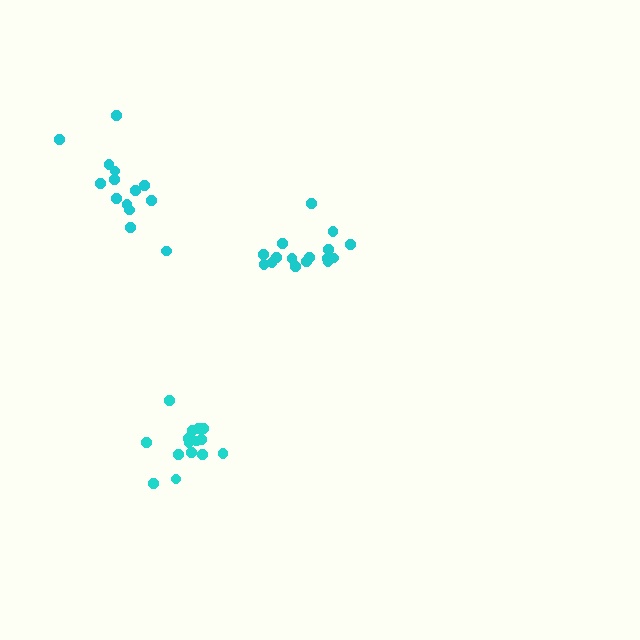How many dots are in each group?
Group 1: 16 dots, Group 2: 14 dots, Group 3: 16 dots (46 total).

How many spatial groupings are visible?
There are 3 spatial groupings.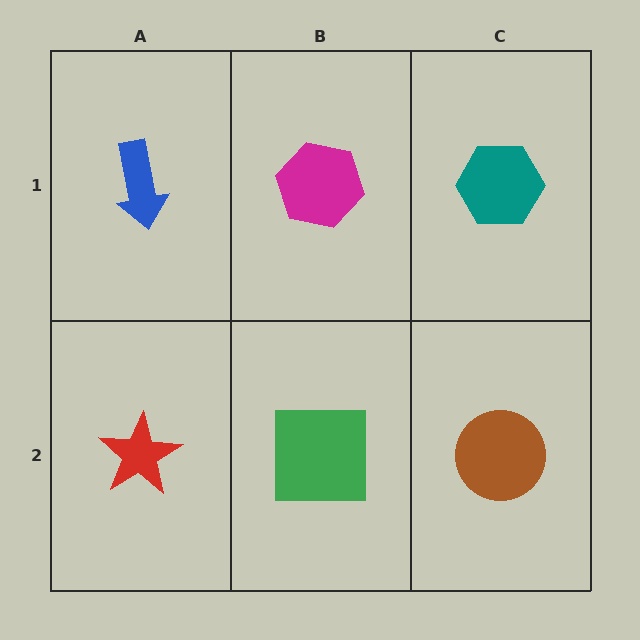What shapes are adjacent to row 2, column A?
A blue arrow (row 1, column A), a green square (row 2, column B).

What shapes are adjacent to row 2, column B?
A magenta hexagon (row 1, column B), a red star (row 2, column A), a brown circle (row 2, column C).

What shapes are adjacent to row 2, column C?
A teal hexagon (row 1, column C), a green square (row 2, column B).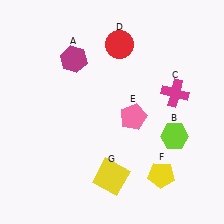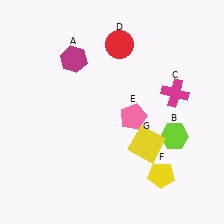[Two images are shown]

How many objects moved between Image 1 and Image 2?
1 object moved between the two images.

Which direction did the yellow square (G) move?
The yellow square (G) moved right.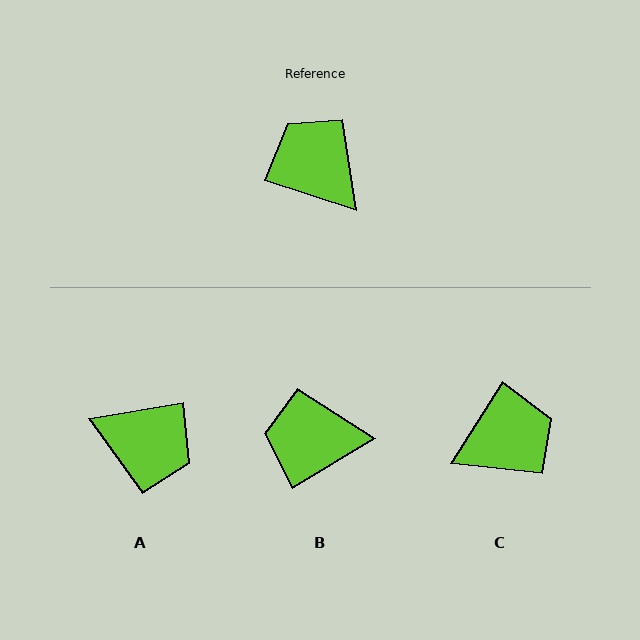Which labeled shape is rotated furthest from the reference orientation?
A, about 152 degrees away.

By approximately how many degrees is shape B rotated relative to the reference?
Approximately 49 degrees counter-clockwise.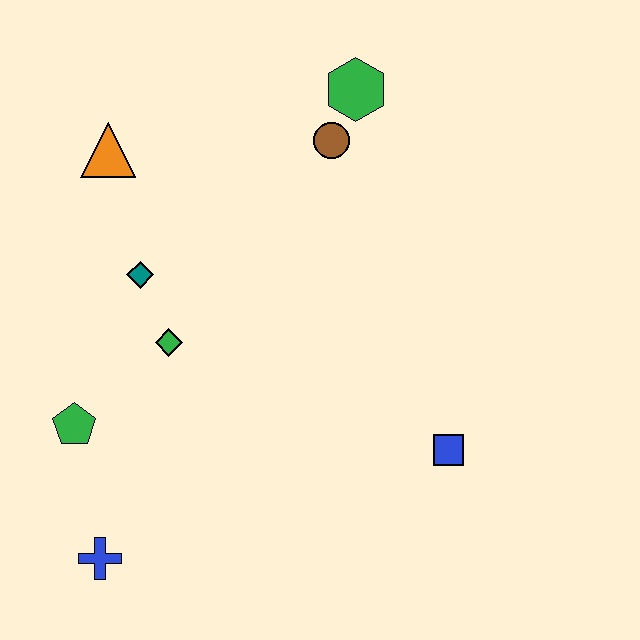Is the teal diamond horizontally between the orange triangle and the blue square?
Yes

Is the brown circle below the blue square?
No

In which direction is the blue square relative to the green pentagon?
The blue square is to the right of the green pentagon.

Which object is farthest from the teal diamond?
The blue square is farthest from the teal diamond.